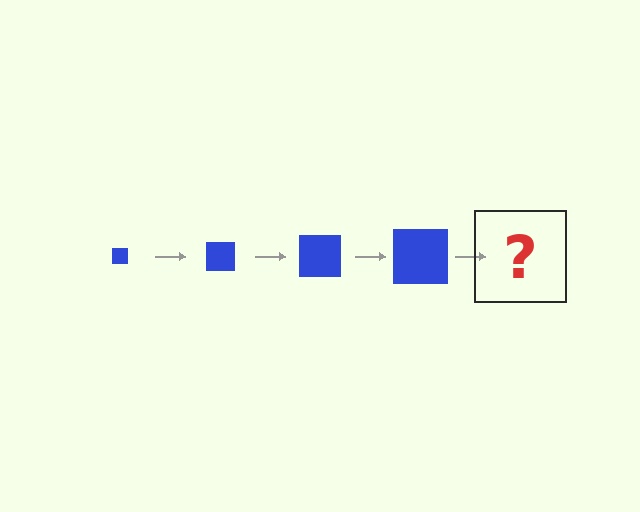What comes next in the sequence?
The next element should be a blue square, larger than the previous one.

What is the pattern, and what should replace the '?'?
The pattern is that the square gets progressively larger each step. The '?' should be a blue square, larger than the previous one.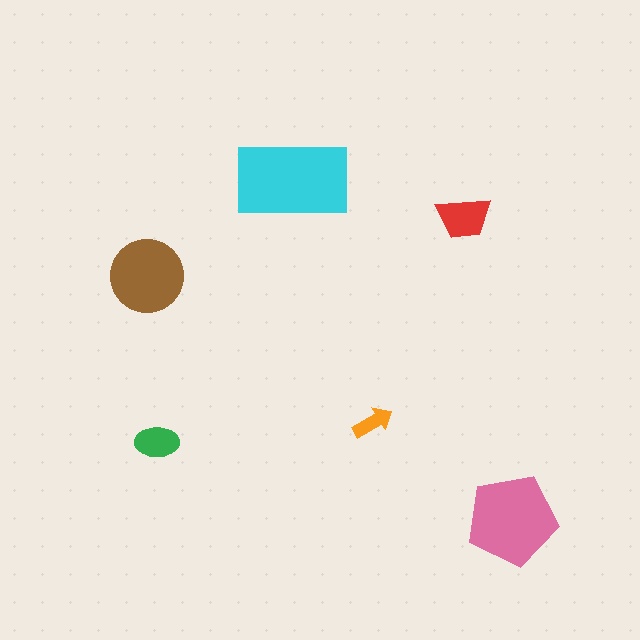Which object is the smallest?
The orange arrow.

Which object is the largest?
The cyan rectangle.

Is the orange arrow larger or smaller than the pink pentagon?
Smaller.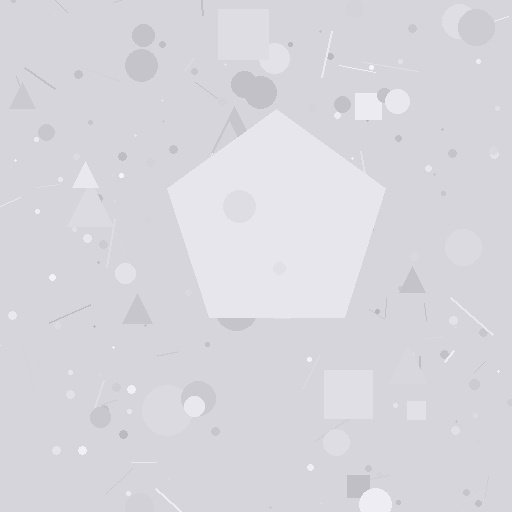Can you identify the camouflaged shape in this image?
The camouflaged shape is a pentagon.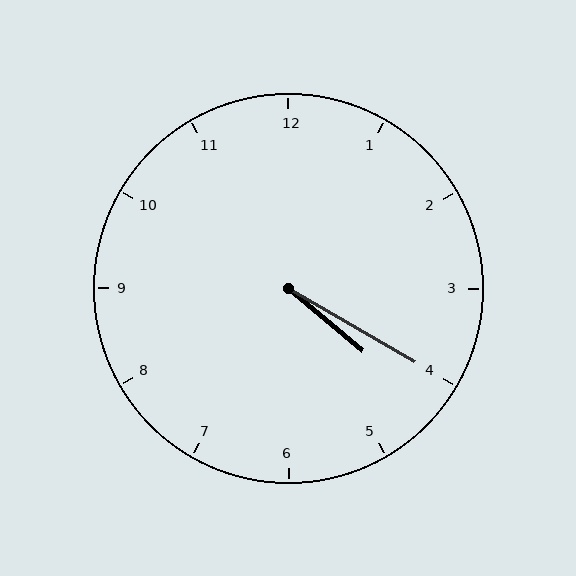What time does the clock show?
4:20.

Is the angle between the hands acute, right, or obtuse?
It is acute.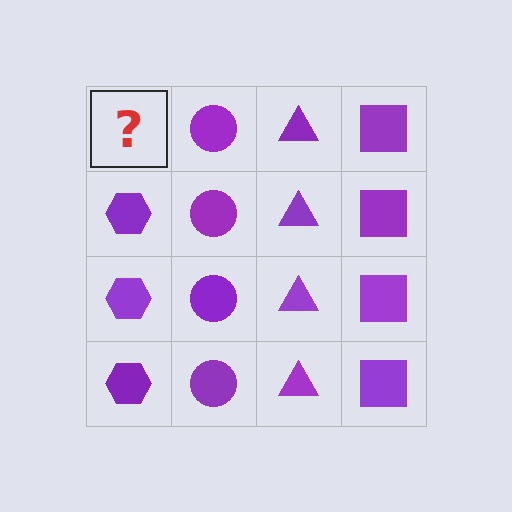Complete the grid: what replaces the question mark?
The question mark should be replaced with a purple hexagon.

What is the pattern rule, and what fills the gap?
The rule is that each column has a consistent shape. The gap should be filled with a purple hexagon.